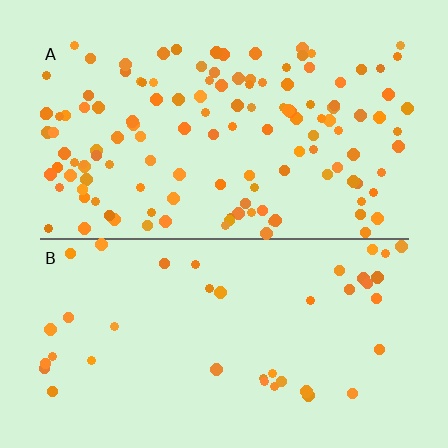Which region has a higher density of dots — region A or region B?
A (the top).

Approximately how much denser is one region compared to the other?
Approximately 3.1× — region A over region B.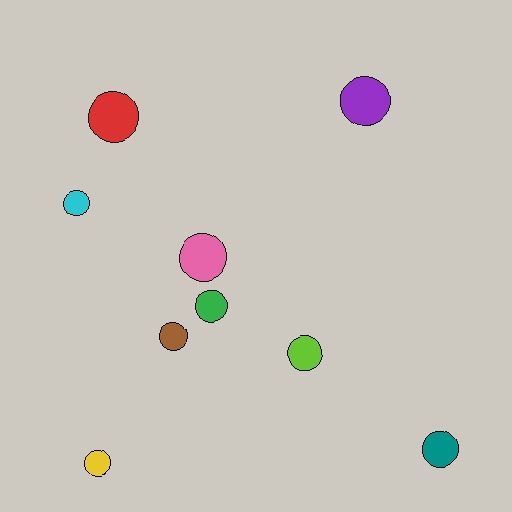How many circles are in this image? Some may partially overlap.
There are 9 circles.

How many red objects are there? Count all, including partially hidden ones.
There is 1 red object.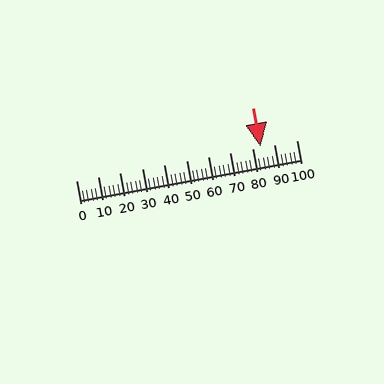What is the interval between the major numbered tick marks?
The major tick marks are spaced 10 units apart.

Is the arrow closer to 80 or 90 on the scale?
The arrow is closer to 80.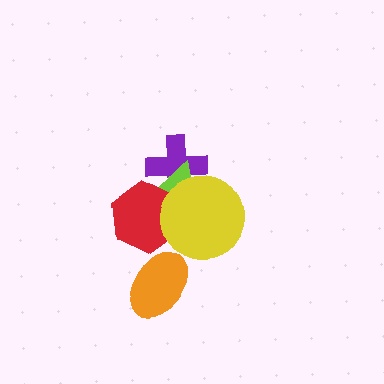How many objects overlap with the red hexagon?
3 objects overlap with the red hexagon.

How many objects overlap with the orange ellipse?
0 objects overlap with the orange ellipse.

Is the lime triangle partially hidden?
Yes, it is partially covered by another shape.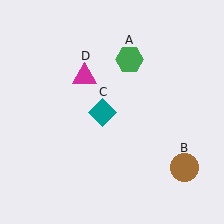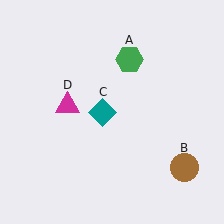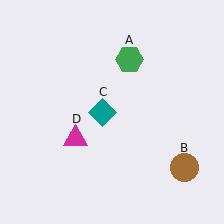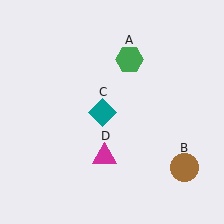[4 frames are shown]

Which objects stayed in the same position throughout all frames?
Green hexagon (object A) and brown circle (object B) and teal diamond (object C) remained stationary.